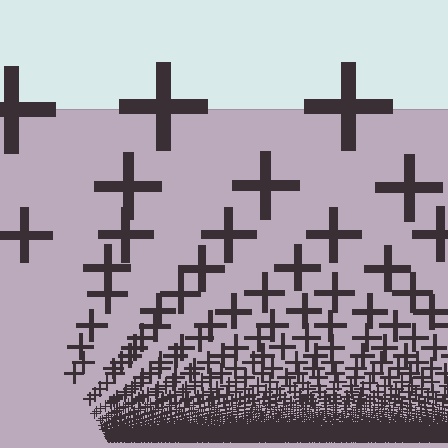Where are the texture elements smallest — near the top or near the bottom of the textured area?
Near the bottom.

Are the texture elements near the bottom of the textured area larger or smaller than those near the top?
Smaller. The gradient is inverted — elements near the bottom are smaller and denser.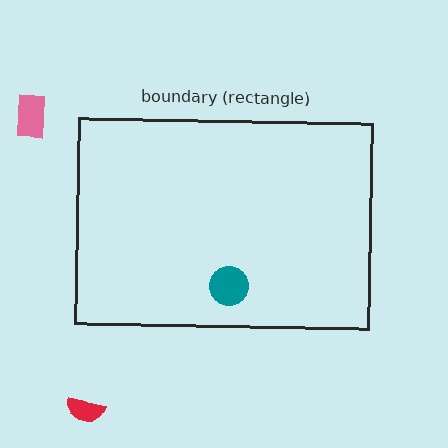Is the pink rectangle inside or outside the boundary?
Outside.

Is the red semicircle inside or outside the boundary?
Outside.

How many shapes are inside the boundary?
1 inside, 2 outside.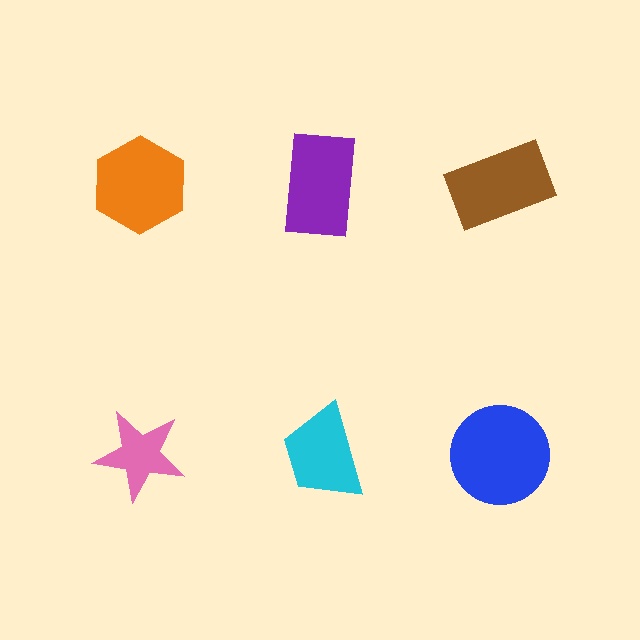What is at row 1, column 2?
A purple rectangle.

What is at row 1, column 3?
A brown rectangle.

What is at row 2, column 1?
A pink star.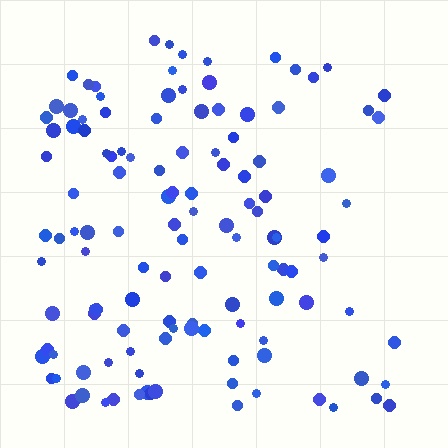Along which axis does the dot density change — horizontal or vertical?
Horizontal.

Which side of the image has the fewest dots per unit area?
The right.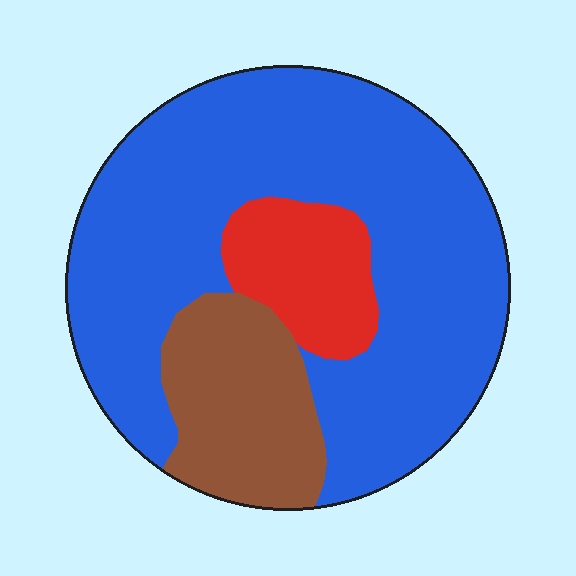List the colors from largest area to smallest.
From largest to smallest: blue, brown, red.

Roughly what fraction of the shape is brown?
Brown covers about 20% of the shape.